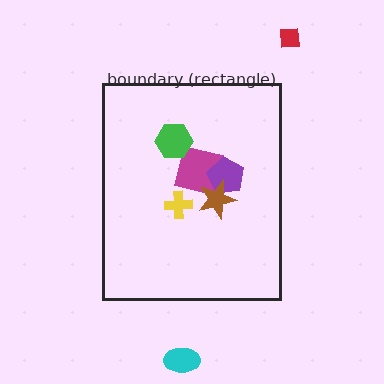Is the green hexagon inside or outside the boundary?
Inside.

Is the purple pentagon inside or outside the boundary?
Inside.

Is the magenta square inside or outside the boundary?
Inside.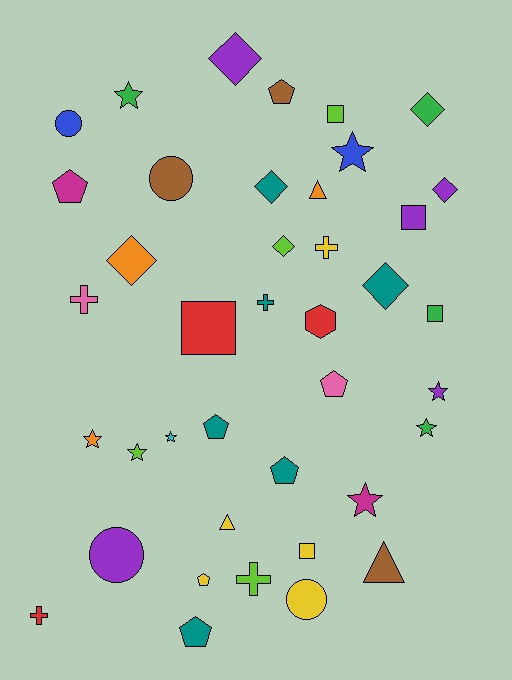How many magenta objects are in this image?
There are 2 magenta objects.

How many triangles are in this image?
There are 3 triangles.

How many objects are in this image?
There are 40 objects.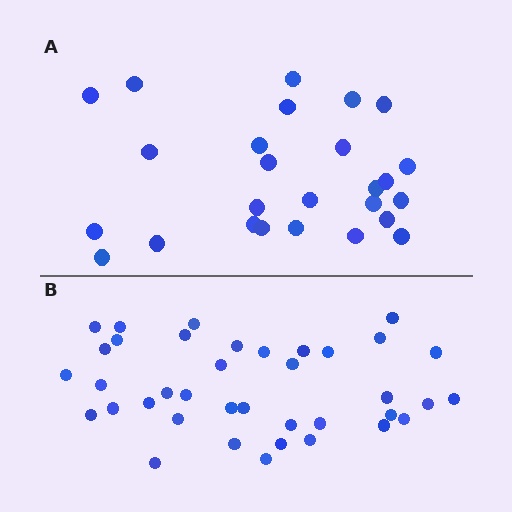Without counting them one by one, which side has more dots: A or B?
Region B (the bottom region) has more dots.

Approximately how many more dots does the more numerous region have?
Region B has roughly 12 or so more dots than region A.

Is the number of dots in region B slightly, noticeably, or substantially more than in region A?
Region B has substantially more. The ratio is roughly 1.5 to 1.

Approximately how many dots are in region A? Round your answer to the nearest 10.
About 30 dots. (The exact count is 26, which rounds to 30.)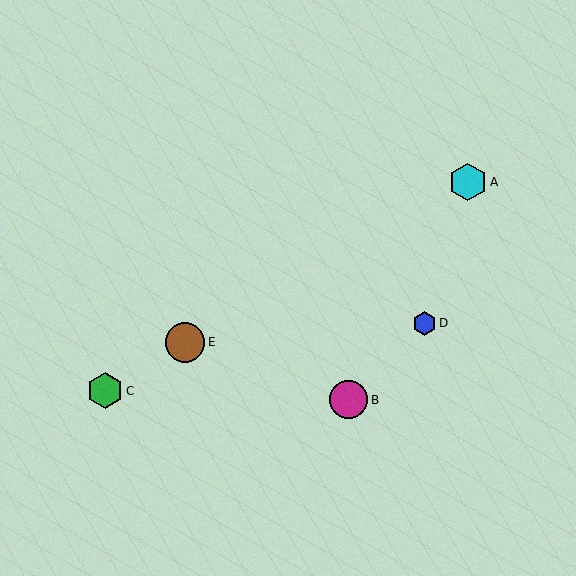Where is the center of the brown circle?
The center of the brown circle is at (185, 342).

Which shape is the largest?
The brown circle (labeled E) is the largest.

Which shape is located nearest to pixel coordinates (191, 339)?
The brown circle (labeled E) at (185, 342) is nearest to that location.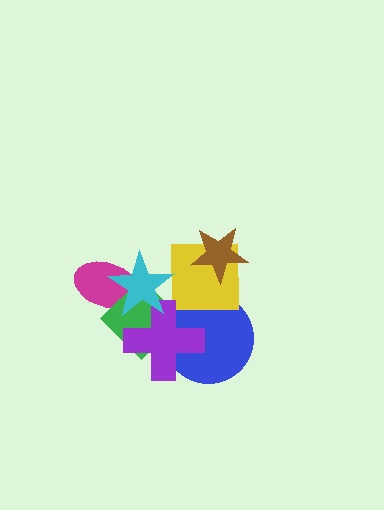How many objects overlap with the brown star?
1 object overlaps with the brown star.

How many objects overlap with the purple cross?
4 objects overlap with the purple cross.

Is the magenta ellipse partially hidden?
Yes, it is partially covered by another shape.